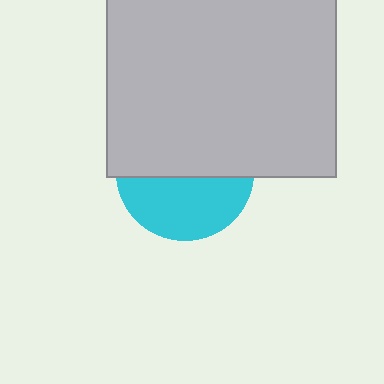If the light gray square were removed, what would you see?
You would see the complete cyan circle.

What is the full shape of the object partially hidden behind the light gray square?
The partially hidden object is a cyan circle.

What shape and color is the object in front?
The object in front is a light gray square.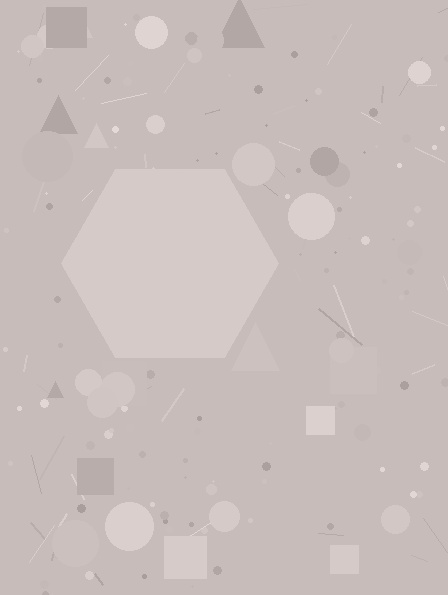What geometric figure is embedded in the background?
A hexagon is embedded in the background.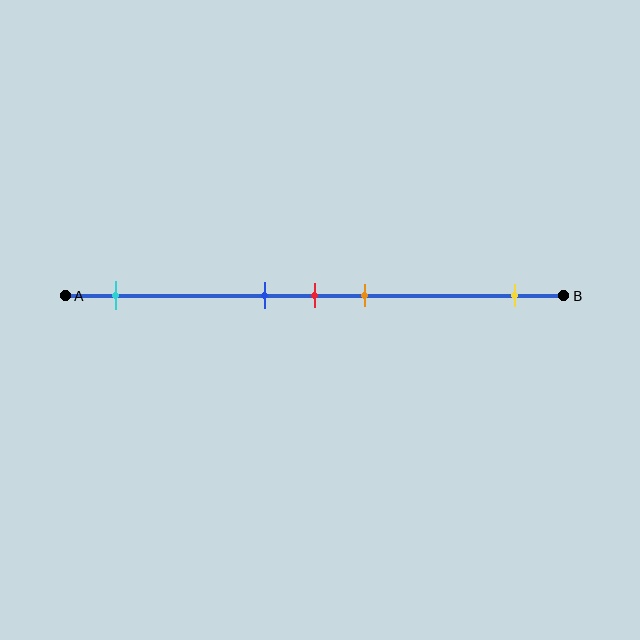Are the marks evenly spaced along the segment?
No, the marks are not evenly spaced.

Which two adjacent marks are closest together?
The blue and red marks are the closest adjacent pair.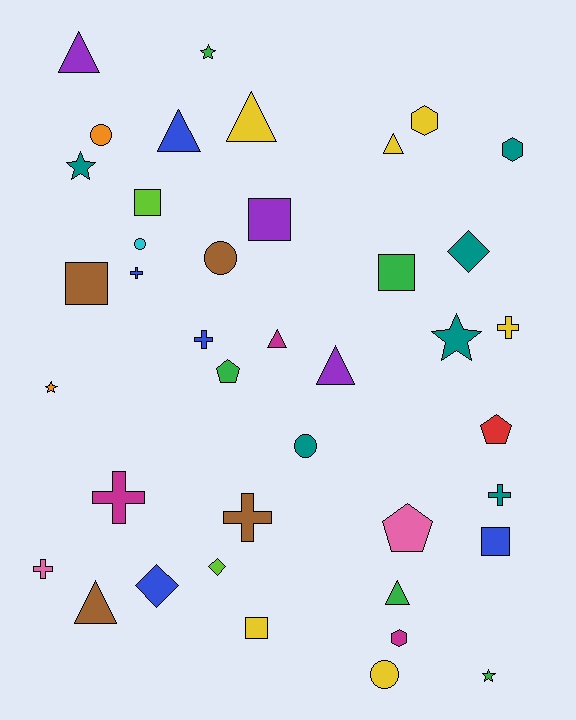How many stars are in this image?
There are 5 stars.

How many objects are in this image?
There are 40 objects.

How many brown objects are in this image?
There are 4 brown objects.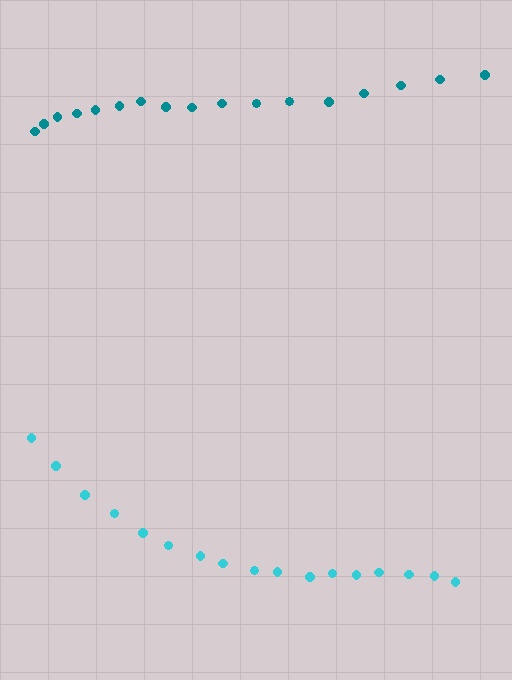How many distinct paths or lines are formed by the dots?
There are 2 distinct paths.